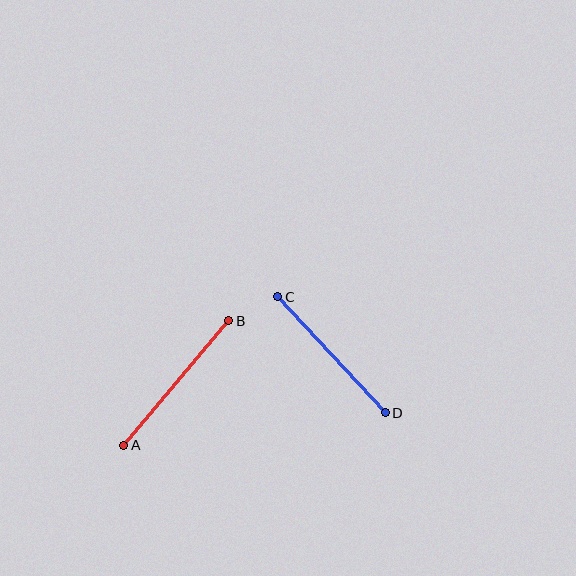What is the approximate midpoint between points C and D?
The midpoint is at approximately (332, 355) pixels.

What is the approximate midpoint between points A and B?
The midpoint is at approximately (176, 383) pixels.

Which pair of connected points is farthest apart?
Points A and B are farthest apart.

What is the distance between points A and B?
The distance is approximately 163 pixels.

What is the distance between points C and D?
The distance is approximately 158 pixels.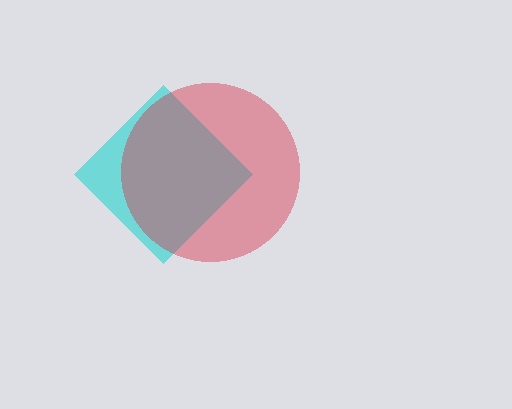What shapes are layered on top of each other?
The layered shapes are: a cyan diamond, a red circle.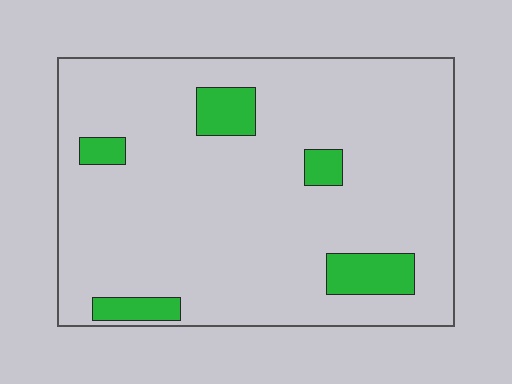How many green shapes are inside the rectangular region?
5.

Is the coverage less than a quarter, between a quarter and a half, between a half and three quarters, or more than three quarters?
Less than a quarter.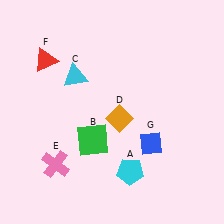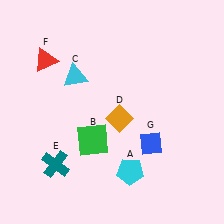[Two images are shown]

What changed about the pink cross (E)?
In Image 1, E is pink. In Image 2, it changed to teal.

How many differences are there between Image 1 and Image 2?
There is 1 difference between the two images.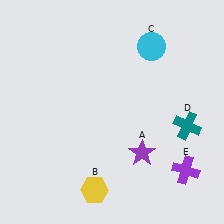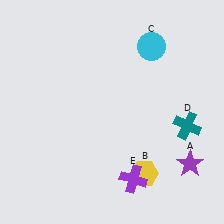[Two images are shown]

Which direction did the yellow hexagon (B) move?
The yellow hexagon (B) moved right.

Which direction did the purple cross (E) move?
The purple cross (E) moved left.